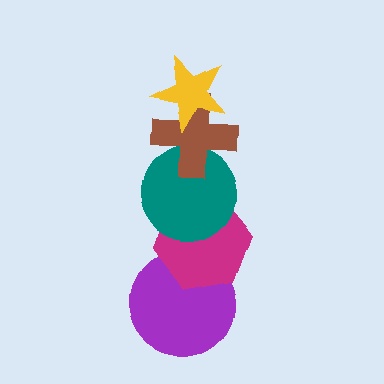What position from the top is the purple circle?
The purple circle is 5th from the top.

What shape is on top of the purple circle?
The magenta hexagon is on top of the purple circle.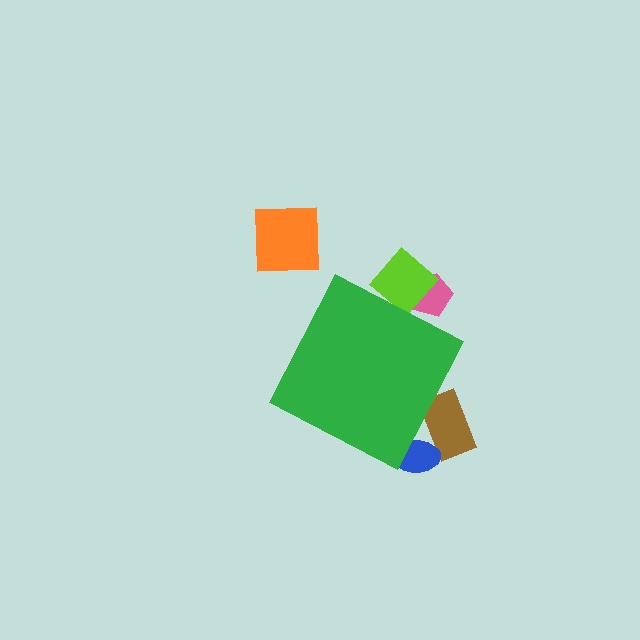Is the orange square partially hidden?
No, the orange square is fully visible.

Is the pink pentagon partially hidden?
Yes, the pink pentagon is partially hidden behind the green diamond.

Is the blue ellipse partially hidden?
Yes, the blue ellipse is partially hidden behind the green diamond.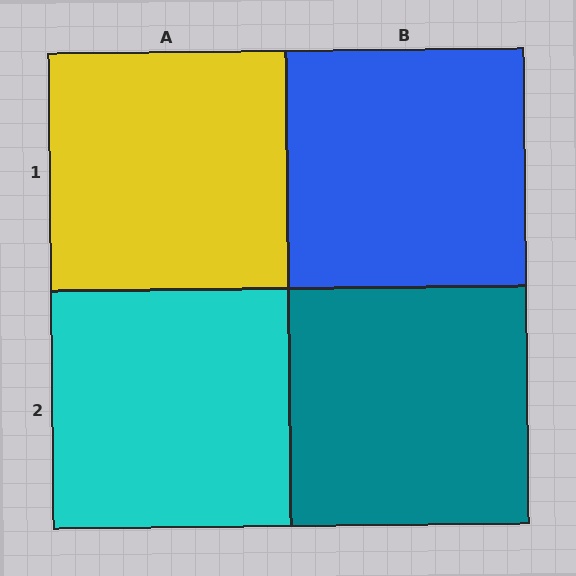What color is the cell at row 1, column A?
Yellow.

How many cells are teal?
1 cell is teal.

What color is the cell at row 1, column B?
Blue.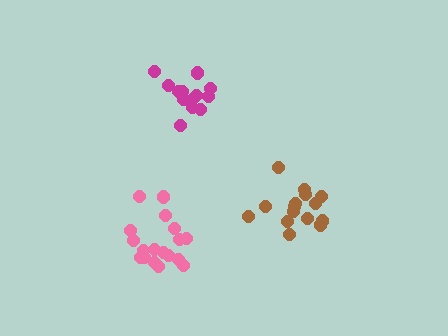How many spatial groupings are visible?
There are 3 spatial groupings.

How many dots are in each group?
Group 1: 15 dots, Group 2: 13 dots, Group 3: 18 dots (46 total).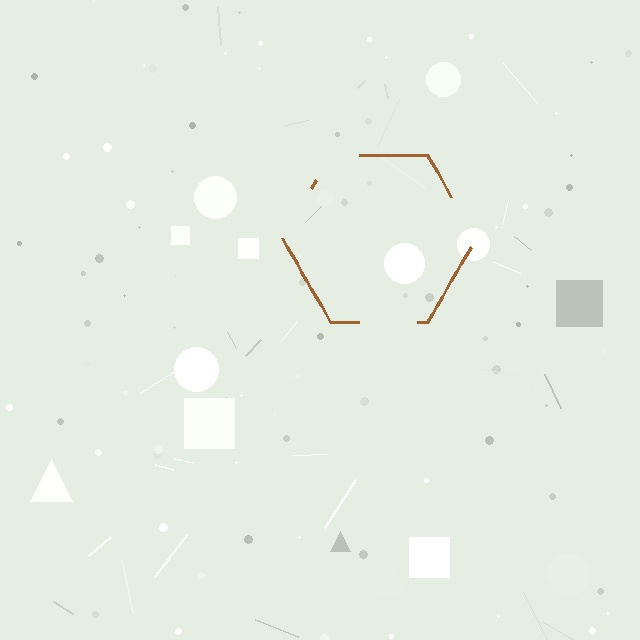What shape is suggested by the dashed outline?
The dashed outline suggests a hexagon.